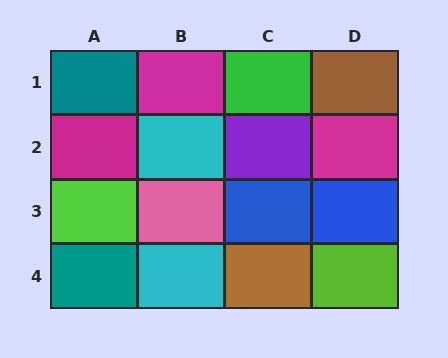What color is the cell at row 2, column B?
Cyan.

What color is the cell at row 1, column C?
Green.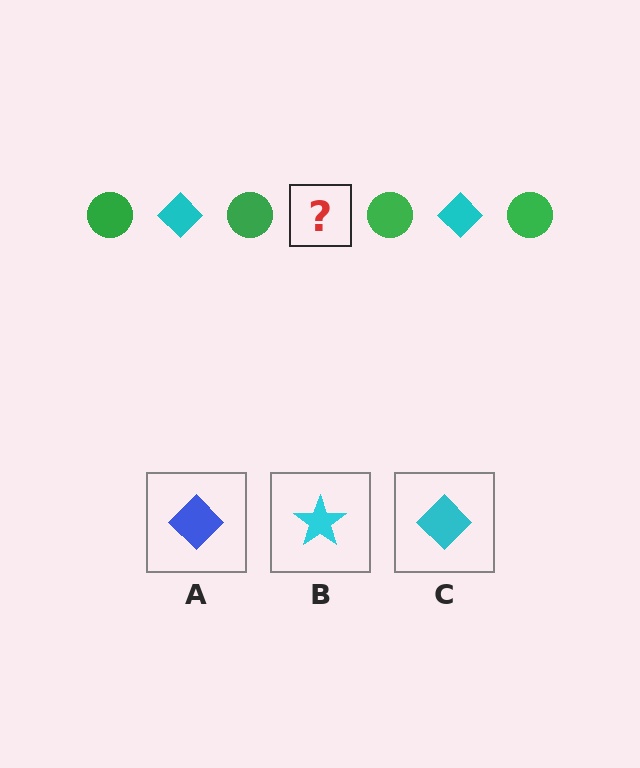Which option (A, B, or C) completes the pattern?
C.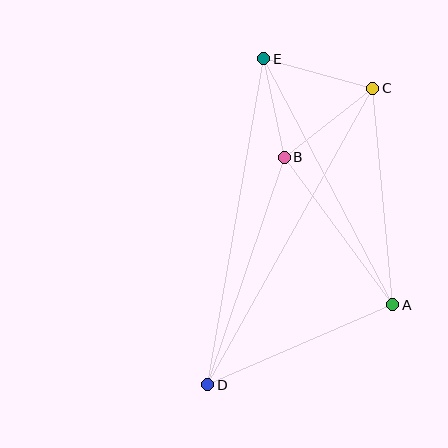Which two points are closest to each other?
Points B and E are closest to each other.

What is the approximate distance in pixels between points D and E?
The distance between D and E is approximately 331 pixels.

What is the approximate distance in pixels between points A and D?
The distance between A and D is approximately 202 pixels.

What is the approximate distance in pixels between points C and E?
The distance between C and E is approximately 113 pixels.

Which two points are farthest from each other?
Points C and D are farthest from each other.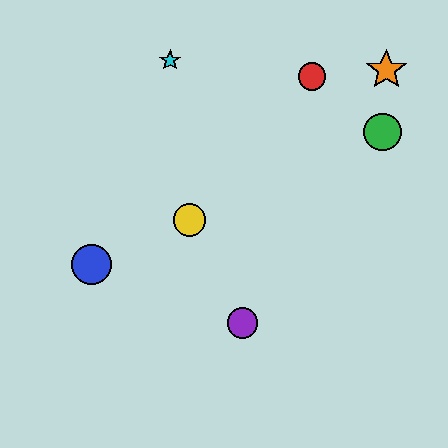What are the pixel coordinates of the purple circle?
The purple circle is at (243, 323).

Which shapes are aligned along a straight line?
The blue circle, the green circle, the yellow circle are aligned along a straight line.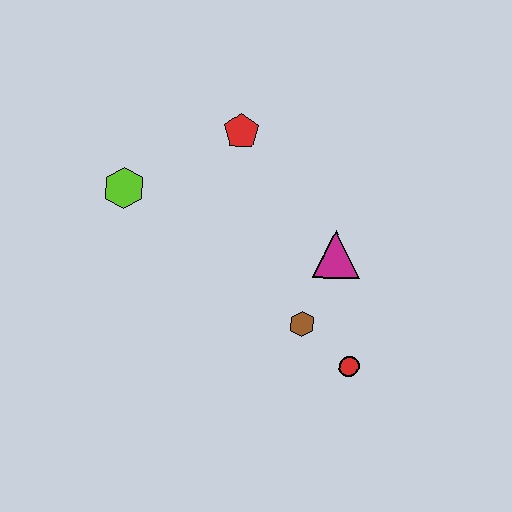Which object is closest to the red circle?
The brown hexagon is closest to the red circle.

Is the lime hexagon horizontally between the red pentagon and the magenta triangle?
No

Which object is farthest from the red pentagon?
The red circle is farthest from the red pentagon.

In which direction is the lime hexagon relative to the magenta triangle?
The lime hexagon is to the left of the magenta triangle.